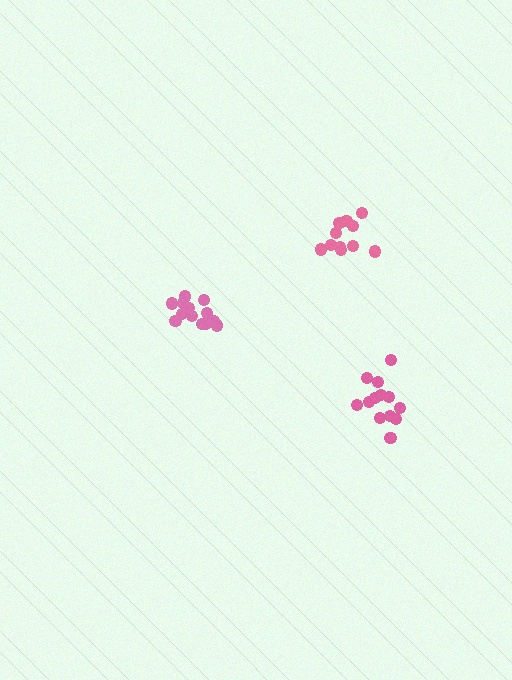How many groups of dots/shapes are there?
There are 3 groups.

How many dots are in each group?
Group 1: 11 dots, Group 2: 13 dots, Group 3: 13 dots (37 total).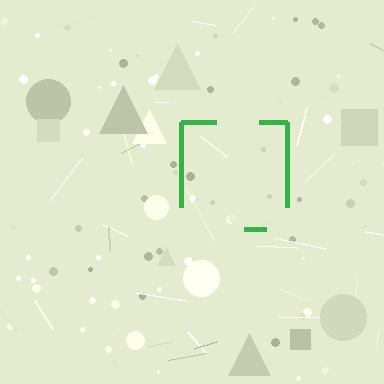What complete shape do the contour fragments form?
The contour fragments form a square.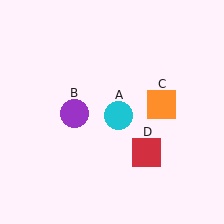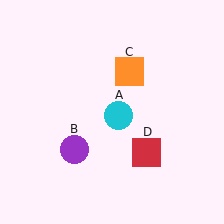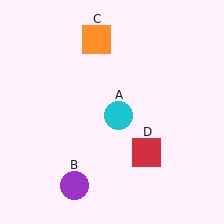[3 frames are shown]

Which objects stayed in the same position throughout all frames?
Cyan circle (object A) and red square (object D) remained stationary.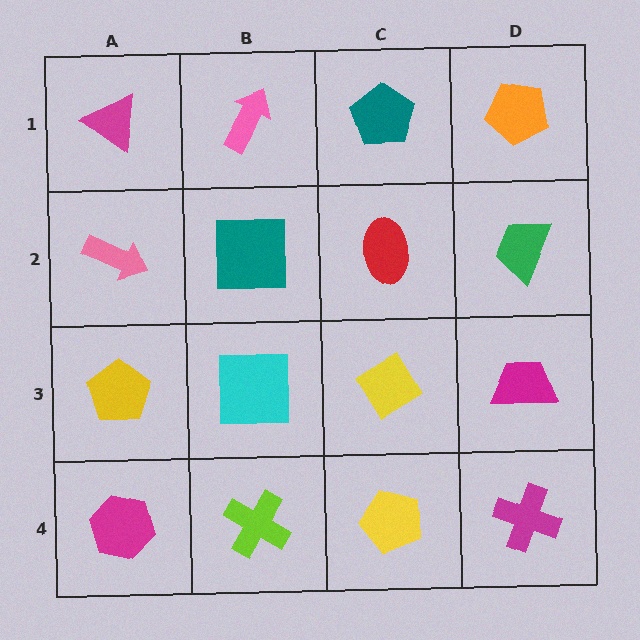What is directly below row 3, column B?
A lime cross.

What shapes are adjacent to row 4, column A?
A yellow pentagon (row 3, column A), a lime cross (row 4, column B).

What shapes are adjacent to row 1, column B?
A teal square (row 2, column B), a magenta triangle (row 1, column A), a teal pentagon (row 1, column C).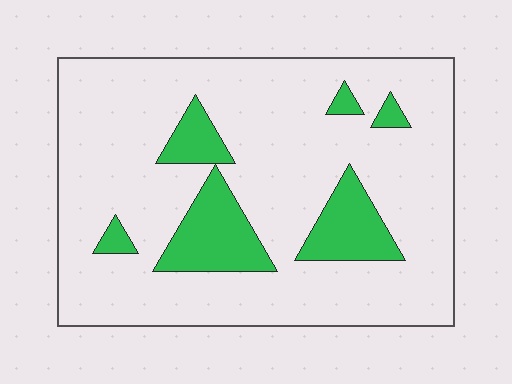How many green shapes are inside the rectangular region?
6.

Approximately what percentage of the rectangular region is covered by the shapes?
Approximately 15%.